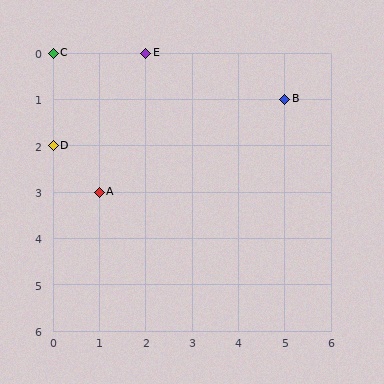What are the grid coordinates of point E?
Point E is at grid coordinates (2, 0).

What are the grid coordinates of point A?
Point A is at grid coordinates (1, 3).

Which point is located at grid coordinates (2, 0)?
Point E is at (2, 0).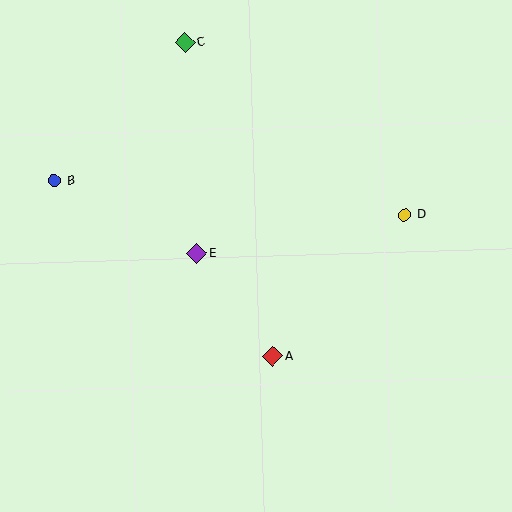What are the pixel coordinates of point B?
Point B is at (55, 181).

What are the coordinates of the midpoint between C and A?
The midpoint between C and A is at (229, 199).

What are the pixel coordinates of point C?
Point C is at (185, 43).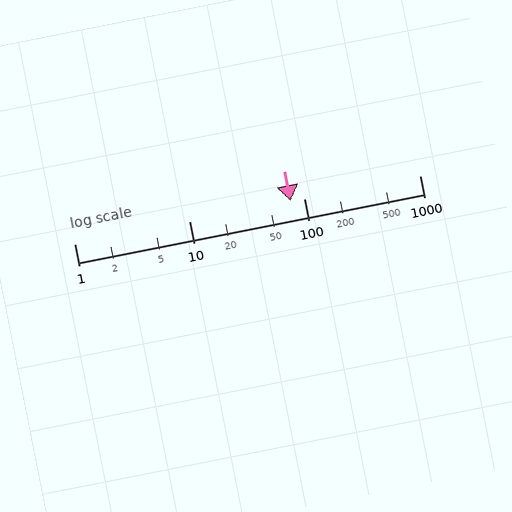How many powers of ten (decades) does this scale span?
The scale spans 3 decades, from 1 to 1000.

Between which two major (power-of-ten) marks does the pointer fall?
The pointer is between 10 and 100.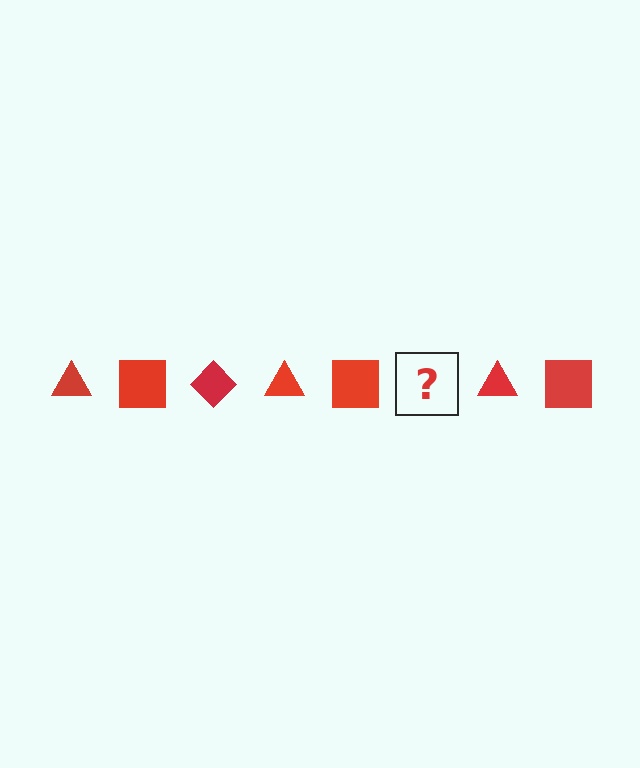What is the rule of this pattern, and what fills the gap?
The rule is that the pattern cycles through triangle, square, diamond shapes in red. The gap should be filled with a red diamond.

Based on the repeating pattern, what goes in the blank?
The blank should be a red diamond.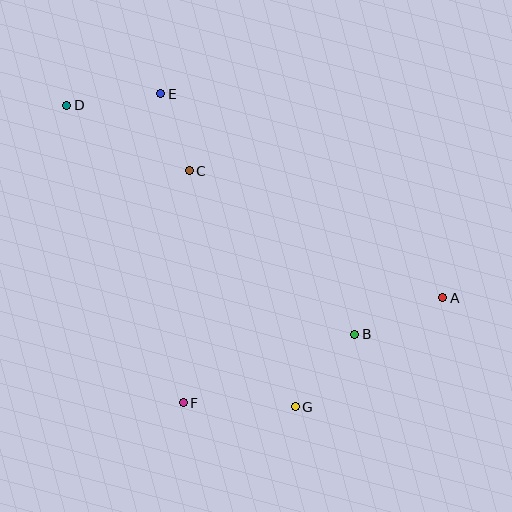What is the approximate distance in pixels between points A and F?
The distance between A and F is approximately 280 pixels.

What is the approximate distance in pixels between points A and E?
The distance between A and E is approximately 348 pixels.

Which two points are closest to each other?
Points C and E are closest to each other.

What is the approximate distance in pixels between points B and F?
The distance between B and F is approximately 185 pixels.